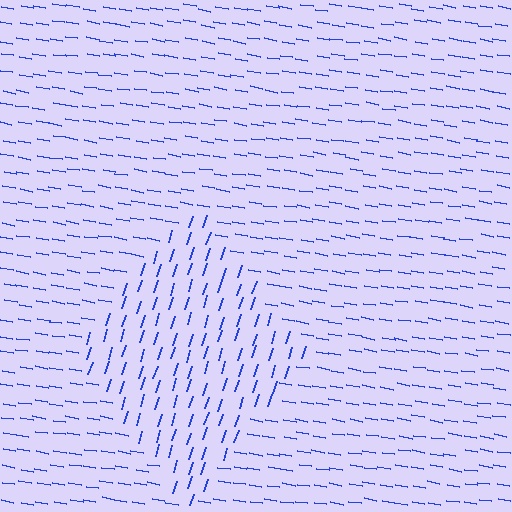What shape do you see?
I see a diamond.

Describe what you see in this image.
The image is filled with small blue line segments. A diamond region in the image has lines oriented differently from the surrounding lines, creating a visible texture boundary.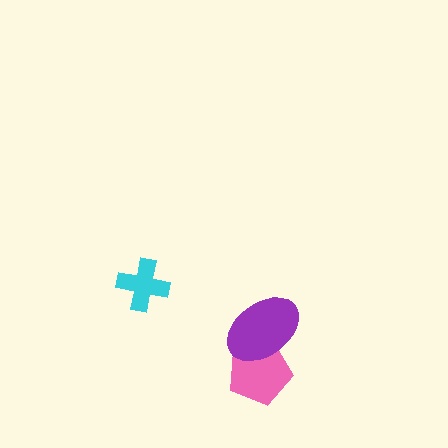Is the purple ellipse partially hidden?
No, no other shape covers it.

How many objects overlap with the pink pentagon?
1 object overlaps with the pink pentagon.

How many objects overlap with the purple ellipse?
1 object overlaps with the purple ellipse.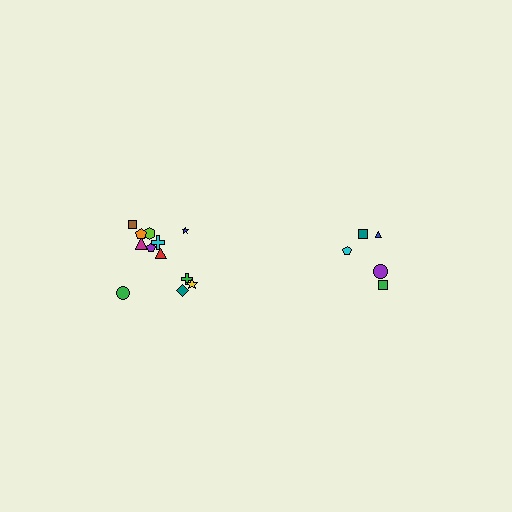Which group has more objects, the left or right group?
The left group.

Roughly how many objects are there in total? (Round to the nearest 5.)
Roughly 15 objects in total.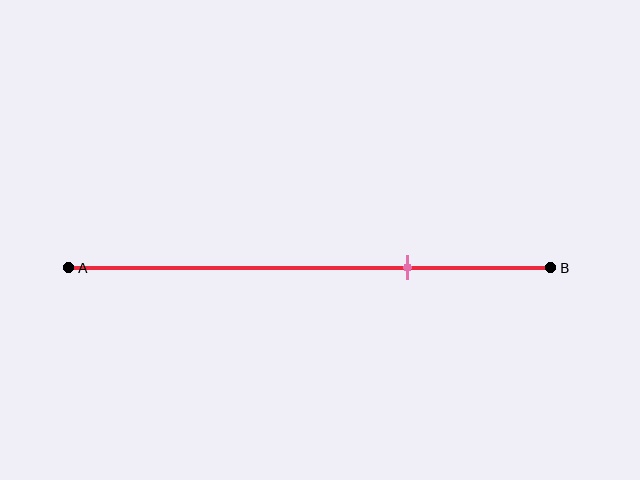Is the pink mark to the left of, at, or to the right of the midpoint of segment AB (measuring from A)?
The pink mark is to the right of the midpoint of segment AB.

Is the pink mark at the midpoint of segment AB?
No, the mark is at about 70% from A, not at the 50% midpoint.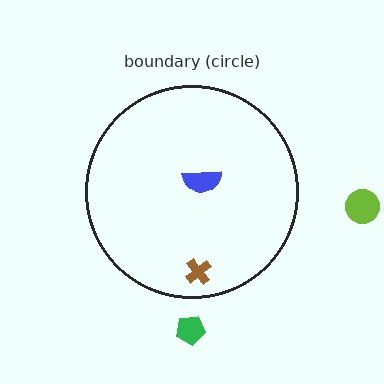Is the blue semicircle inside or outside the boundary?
Inside.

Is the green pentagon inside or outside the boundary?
Outside.